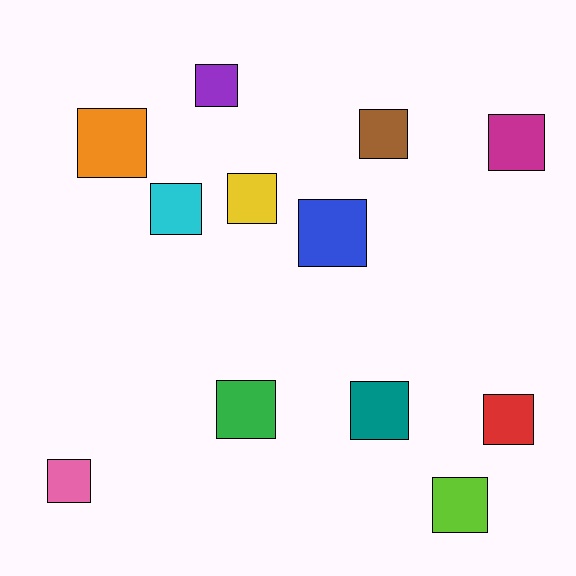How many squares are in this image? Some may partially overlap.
There are 12 squares.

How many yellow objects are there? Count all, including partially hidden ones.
There is 1 yellow object.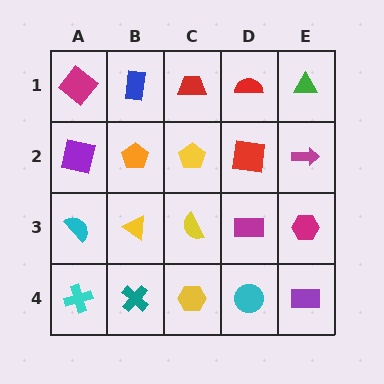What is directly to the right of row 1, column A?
A blue rectangle.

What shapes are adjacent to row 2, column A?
A magenta diamond (row 1, column A), a cyan semicircle (row 3, column A), an orange pentagon (row 2, column B).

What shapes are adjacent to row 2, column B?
A blue rectangle (row 1, column B), a yellow triangle (row 3, column B), a purple square (row 2, column A), a yellow pentagon (row 2, column C).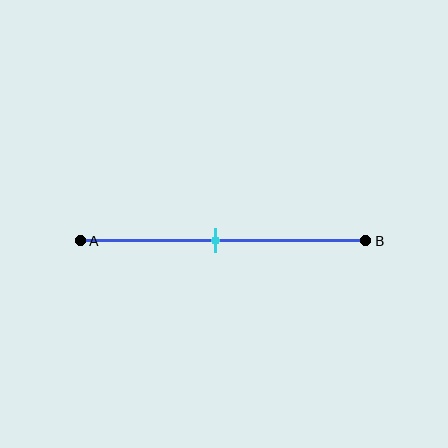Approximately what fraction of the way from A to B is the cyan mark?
The cyan mark is approximately 50% of the way from A to B.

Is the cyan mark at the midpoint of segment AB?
Yes, the mark is approximately at the midpoint.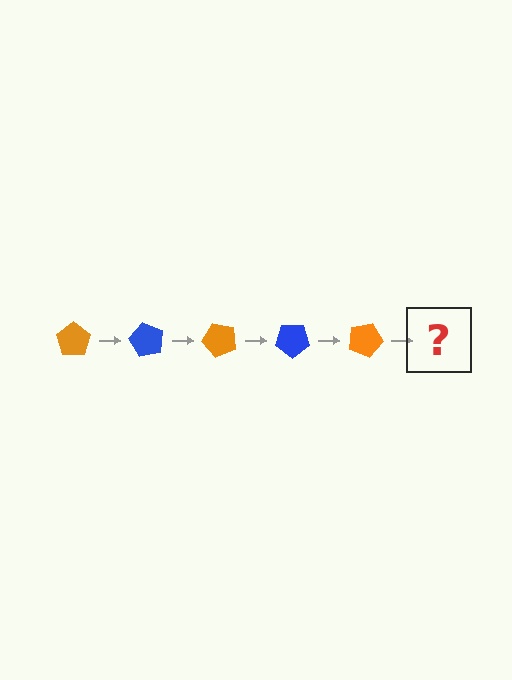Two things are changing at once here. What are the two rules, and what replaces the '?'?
The two rules are that it rotates 60 degrees each step and the color cycles through orange and blue. The '?' should be a blue pentagon, rotated 300 degrees from the start.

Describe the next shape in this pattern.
It should be a blue pentagon, rotated 300 degrees from the start.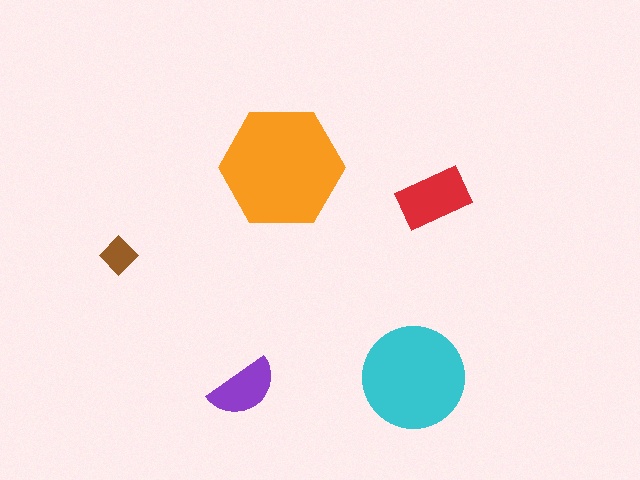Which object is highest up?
The orange hexagon is topmost.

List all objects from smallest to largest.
The brown diamond, the purple semicircle, the red rectangle, the cyan circle, the orange hexagon.